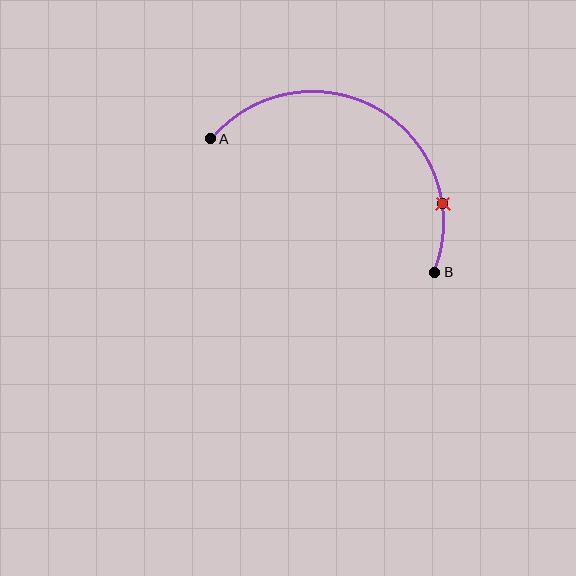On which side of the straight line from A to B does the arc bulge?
The arc bulges above the straight line connecting A and B.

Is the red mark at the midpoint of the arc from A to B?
No. The red mark lies on the arc but is closer to endpoint B. The arc midpoint would be at the point on the curve equidistant along the arc from both A and B.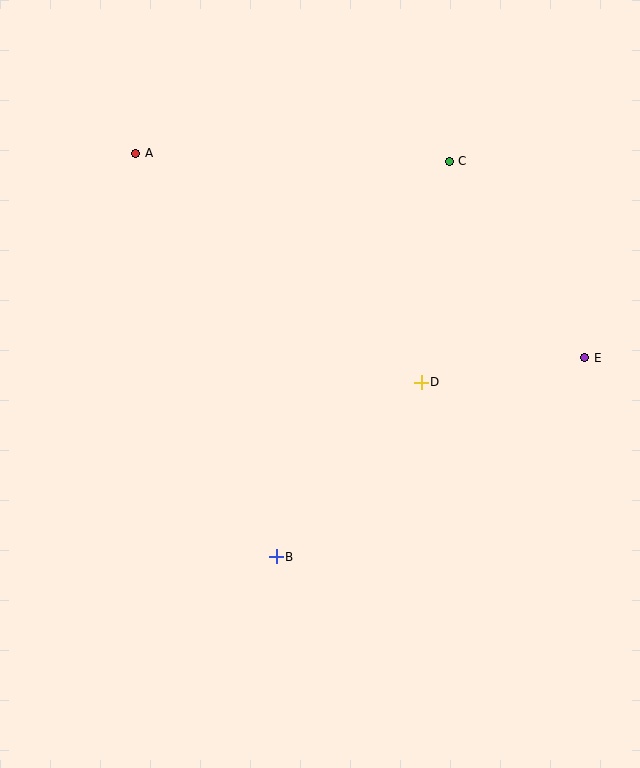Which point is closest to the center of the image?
Point D at (421, 382) is closest to the center.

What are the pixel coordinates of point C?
Point C is at (449, 161).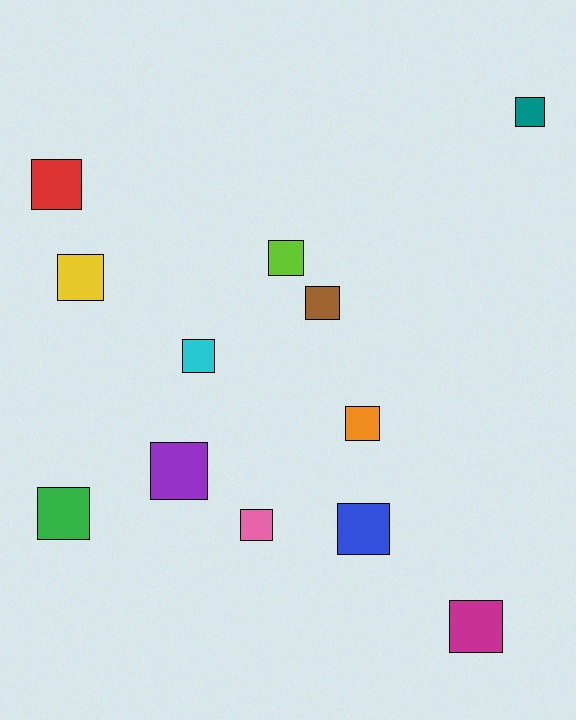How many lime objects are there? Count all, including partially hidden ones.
There is 1 lime object.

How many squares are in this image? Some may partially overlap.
There are 12 squares.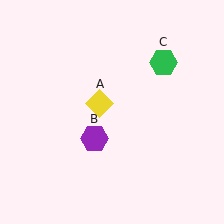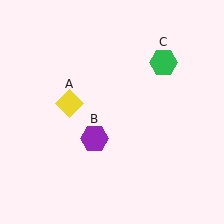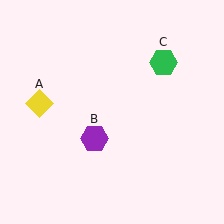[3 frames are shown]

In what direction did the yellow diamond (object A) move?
The yellow diamond (object A) moved left.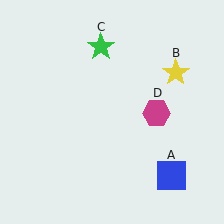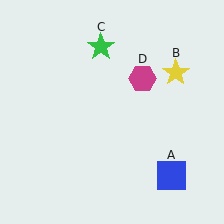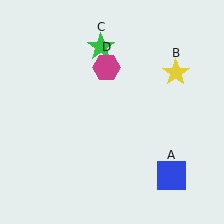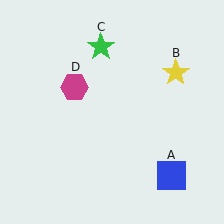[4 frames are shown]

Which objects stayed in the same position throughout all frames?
Blue square (object A) and yellow star (object B) and green star (object C) remained stationary.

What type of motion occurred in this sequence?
The magenta hexagon (object D) rotated counterclockwise around the center of the scene.